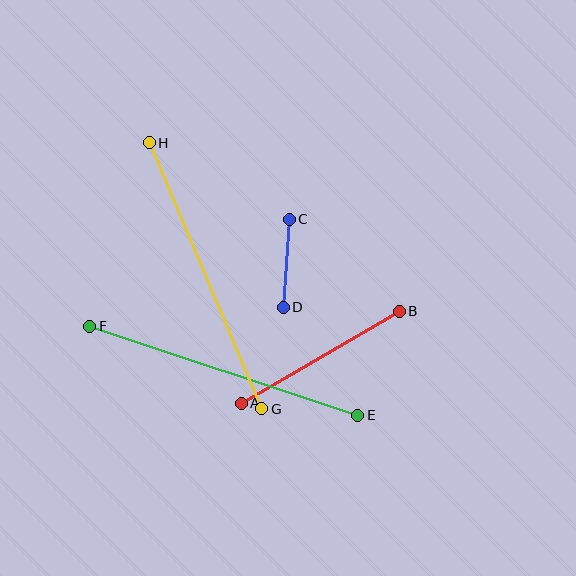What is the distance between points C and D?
The distance is approximately 89 pixels.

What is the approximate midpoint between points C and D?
The midpoint is at approximately (286, 263) pixels.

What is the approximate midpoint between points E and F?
The midpoint is at approximately (224, 371) pixels.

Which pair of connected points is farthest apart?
Points G and H are farthest apart.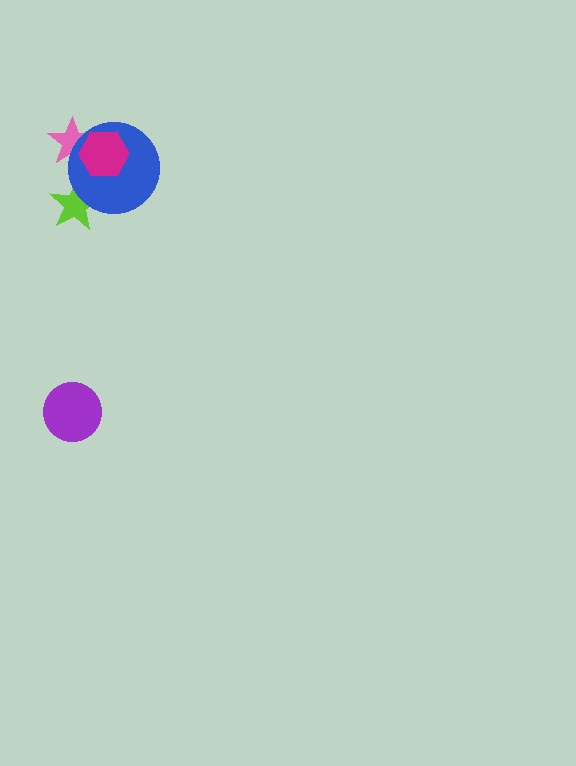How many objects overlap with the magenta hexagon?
2 objects overlap with the magenta hexagon.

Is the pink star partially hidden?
Yes, it is partially covered by another shape.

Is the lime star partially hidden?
Yes, it is partially covered by another shape.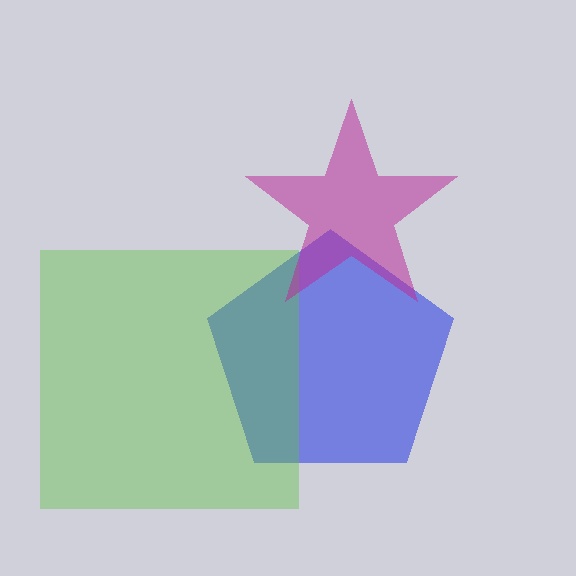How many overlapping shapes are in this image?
There are 3 overlapping shapes in the image.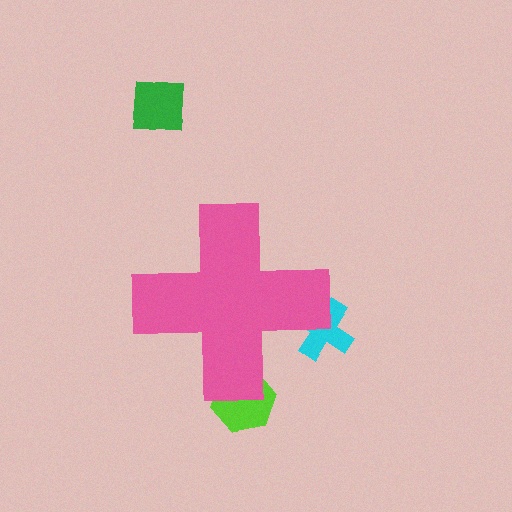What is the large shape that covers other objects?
A pink cross.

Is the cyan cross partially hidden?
Yes, the cyan cross is partially hidden behind the pink cross.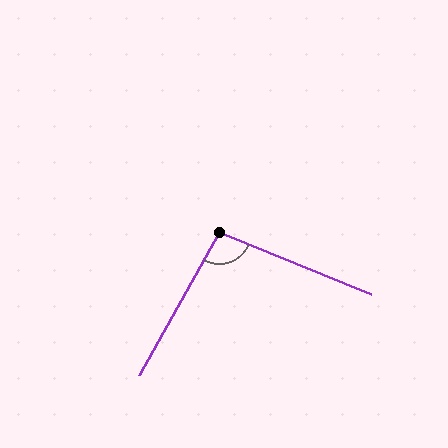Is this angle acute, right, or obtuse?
It is obtuse.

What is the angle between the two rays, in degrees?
Approximately 97 degrees.